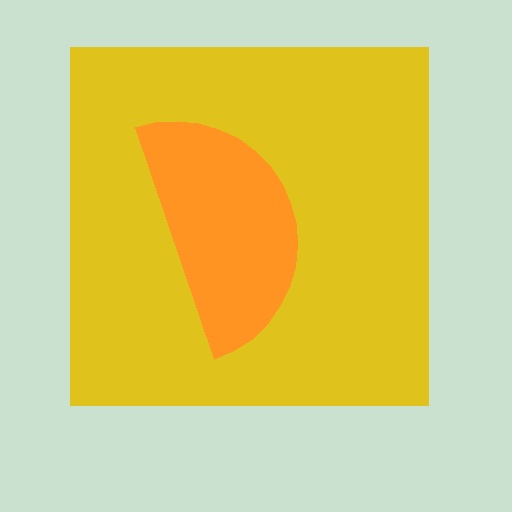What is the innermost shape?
The orange semicircle.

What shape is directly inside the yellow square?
The orange semicircle.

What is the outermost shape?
The yellow square.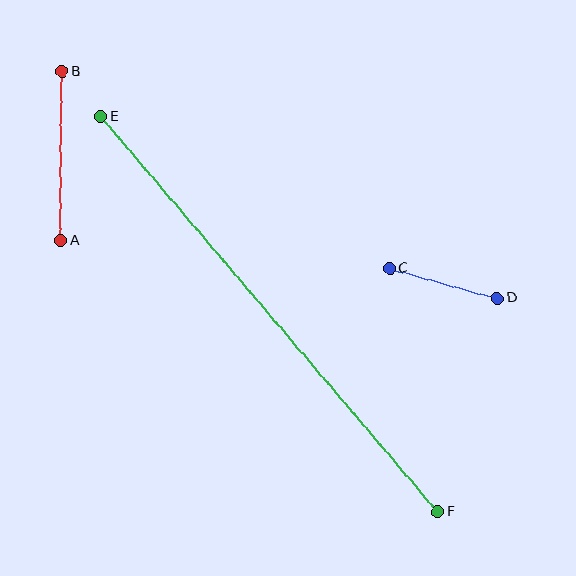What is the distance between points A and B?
The distance is approximately 169 pixels.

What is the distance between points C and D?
The distance is approximately 112 pixels.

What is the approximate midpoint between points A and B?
The midpoint is at approximately (61, 156) pixels.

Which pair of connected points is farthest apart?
Points E and F are farthest apart.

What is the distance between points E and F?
The distance is approximately 519 pixels.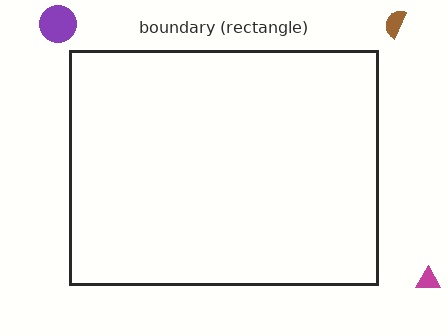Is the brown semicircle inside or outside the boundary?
Outside.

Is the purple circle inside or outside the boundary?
Outside.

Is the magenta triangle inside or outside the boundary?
Outside.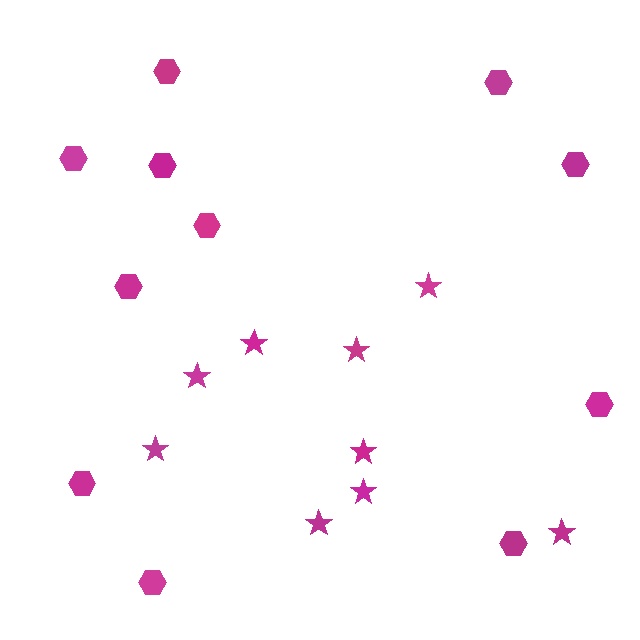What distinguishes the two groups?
There are 2 groups: one group of hexagons (11) and one group of stars (9).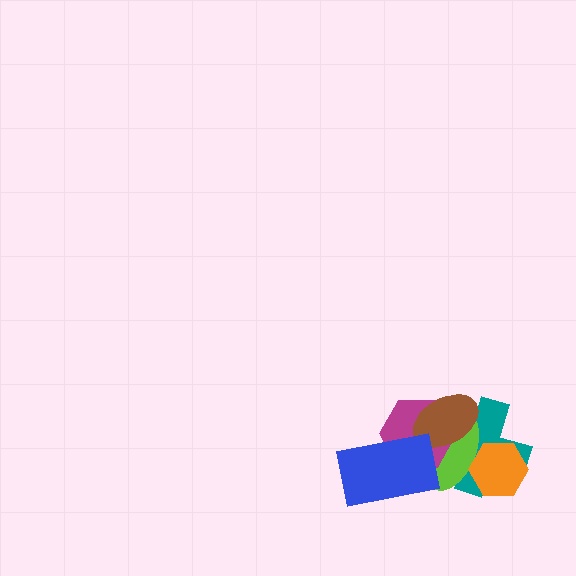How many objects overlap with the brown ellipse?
3 objects overlap with the brown ellipse.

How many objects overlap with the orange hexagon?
2 objects overlap with the orange hexagon.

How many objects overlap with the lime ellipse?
5 objects overlap with the lime ellipse.